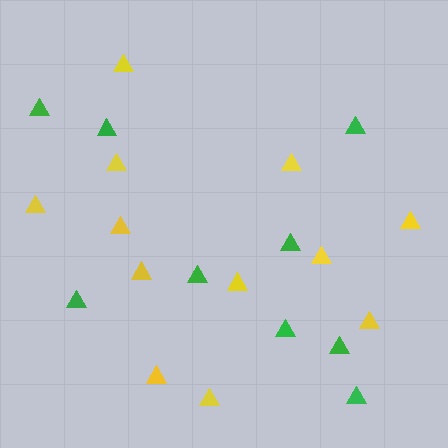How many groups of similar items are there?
There are 2 groups: one group of yellow triangles (12) and one group of green triangles (9).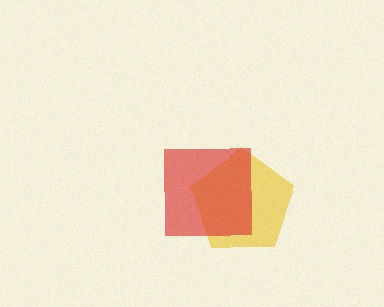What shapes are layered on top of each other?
The layered shapes are: a yellow pentagon, a red square.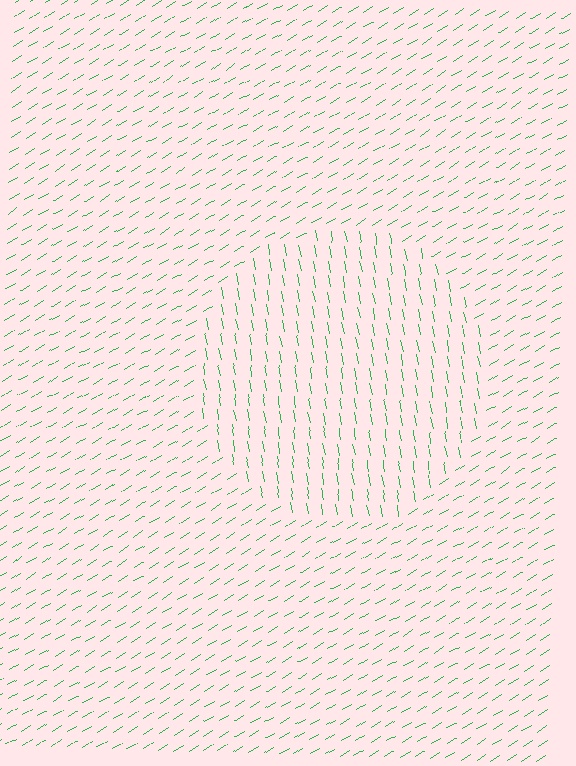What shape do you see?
I see a circle.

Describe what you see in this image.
The image is filled with small green line segments. A circle region in the image has lines oriented differently from the surrounding lines, creating a visible texture boundary.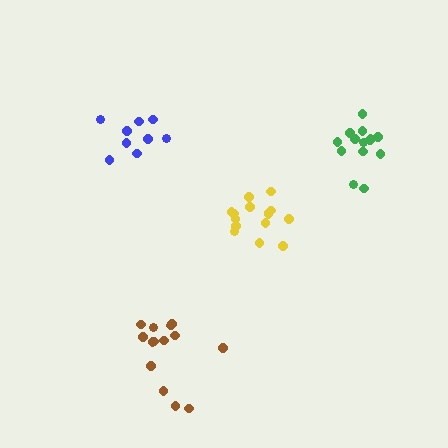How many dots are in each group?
Group 1: 14 dots, Group 2: 15 dots, Group 3: 14 dots, Group 4: 9 dots (52 total).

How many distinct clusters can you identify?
There are 4 distinct clusters.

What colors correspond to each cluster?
The clusters are colored: brown, yellow, green, blue.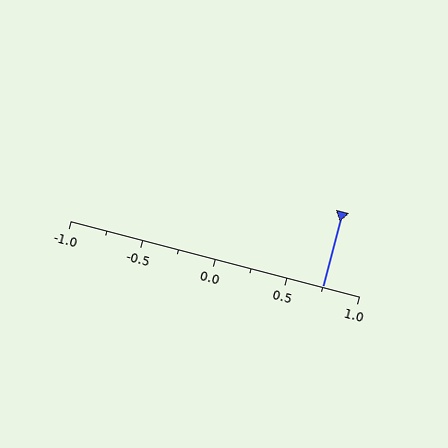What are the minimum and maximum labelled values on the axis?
The axis runs from -1.0 to 1.0.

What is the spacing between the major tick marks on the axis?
The major ticks are spaced 0.5 apart.